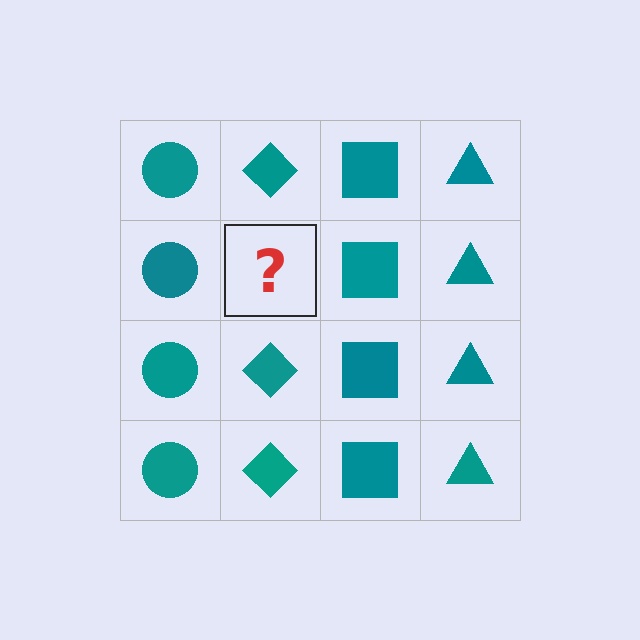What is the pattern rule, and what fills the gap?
The rule is that each column has a consistent shape. The gap should be filled with a teal diamond.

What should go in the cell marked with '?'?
The missing cell should contain a teal diamond.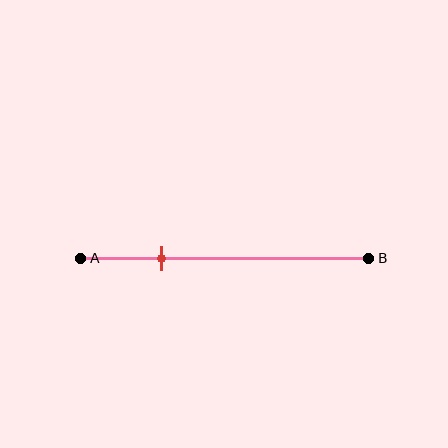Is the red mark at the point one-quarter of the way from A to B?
Yes, the mark is approximately at the one-quarter point.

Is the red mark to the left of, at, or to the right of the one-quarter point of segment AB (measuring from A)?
The red mark is approximately at the one-quarter point of segment AB.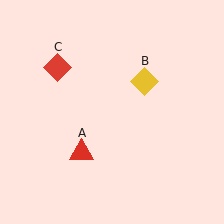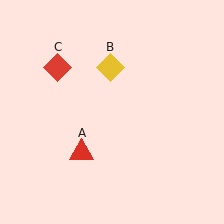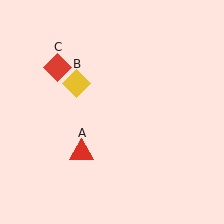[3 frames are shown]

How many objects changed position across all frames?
1 object changed position: yellow diamond (object B).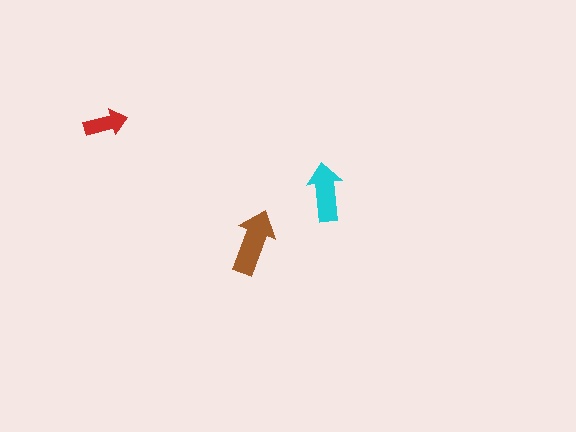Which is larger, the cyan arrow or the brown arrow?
The brown one.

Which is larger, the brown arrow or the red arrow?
The brown one.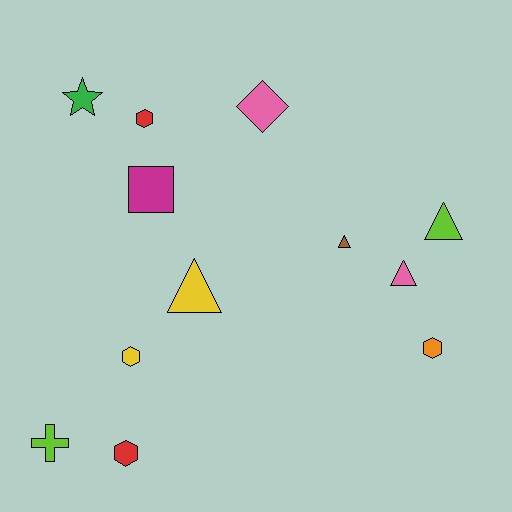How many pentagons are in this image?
There are no pentagons.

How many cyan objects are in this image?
There are no cyan objects.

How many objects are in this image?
There are 12 objects.